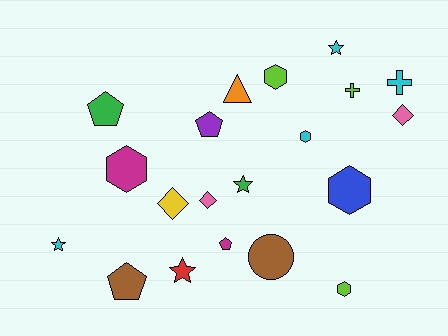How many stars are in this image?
There are 4 stars.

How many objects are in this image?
There are 20 objects.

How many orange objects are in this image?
There is 1 orange object.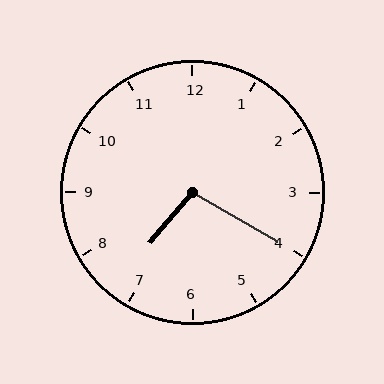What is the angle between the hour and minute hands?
Approximately 100 degrees.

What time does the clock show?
7:20.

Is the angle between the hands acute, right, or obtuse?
It is obtuse.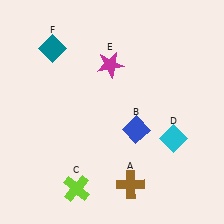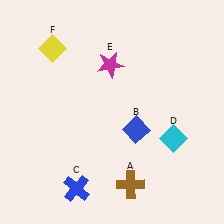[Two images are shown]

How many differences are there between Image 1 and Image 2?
There are 2 differences between the two images.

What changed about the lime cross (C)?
In Image 1, C is lime. In Image 2, it changed to blue.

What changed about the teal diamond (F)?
In Image 1, F is teal. In Image 2, it changed to yellow.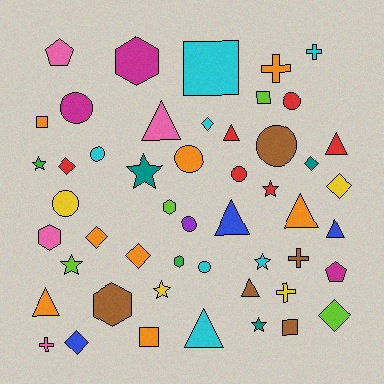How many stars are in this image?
There are 7 stars.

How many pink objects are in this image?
There are 4 pink objects.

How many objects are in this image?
There are 50 objects.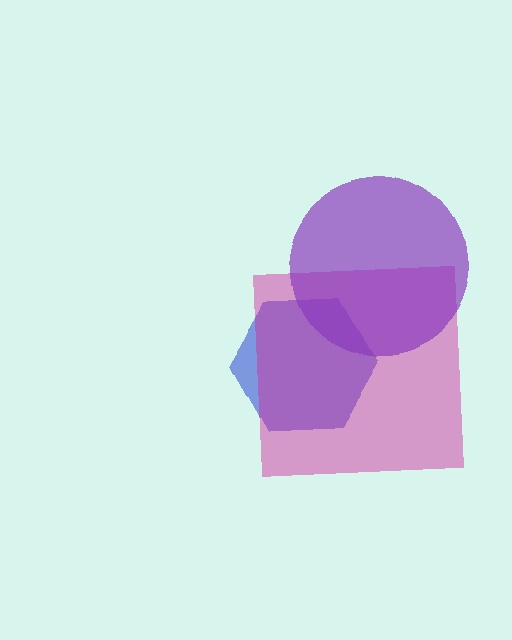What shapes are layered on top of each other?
The layered shapes are: a blue hexagon, a magenta square, a purple circle.